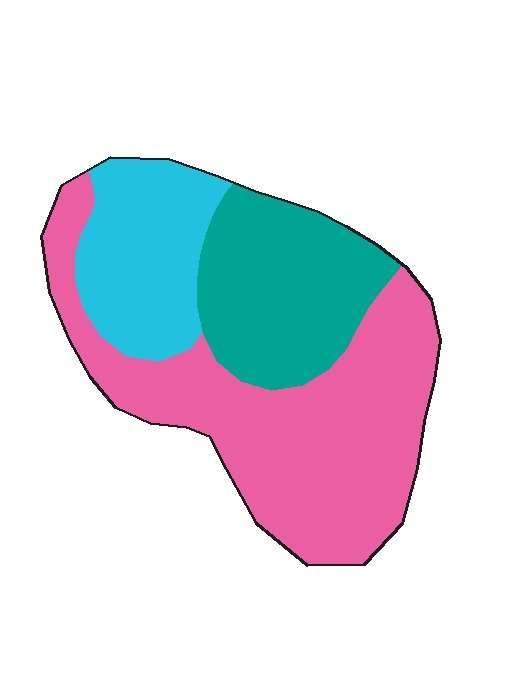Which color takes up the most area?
Pink, at roughly 50%.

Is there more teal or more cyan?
Teal.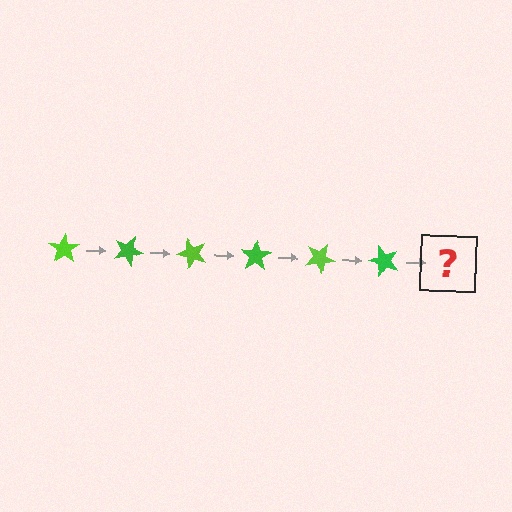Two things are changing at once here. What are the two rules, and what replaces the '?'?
The two rules are that it rotates 25 degrees each step and the color cycles through lime and green. The '?' should be a lime star, rotated 150 degrees from the start.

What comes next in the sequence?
The next element should be a lime star, rotated 150 degrees from the start.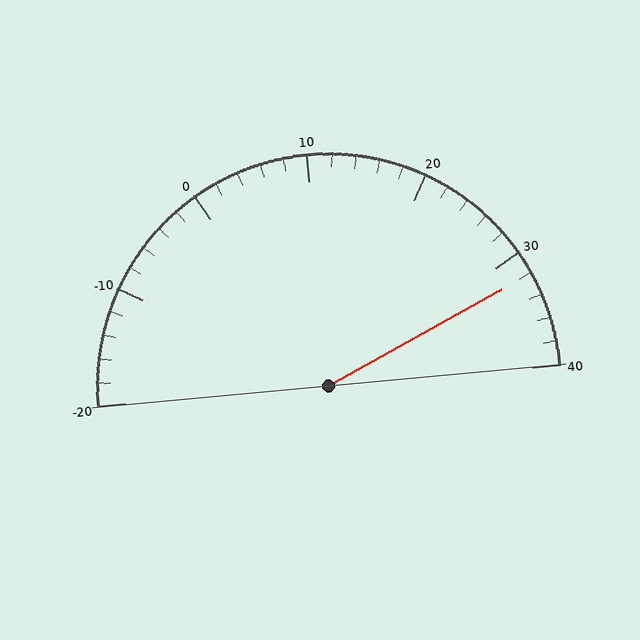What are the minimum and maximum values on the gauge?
The gauge ranges from -20 to 40.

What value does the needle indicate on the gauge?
The needle indicates approximately 32.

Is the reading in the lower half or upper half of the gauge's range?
The reading is in the upper half of the range (-20 to 40).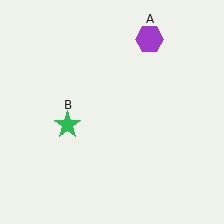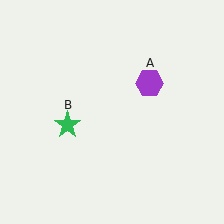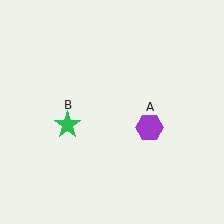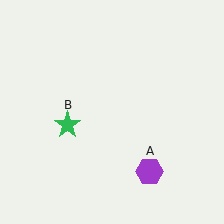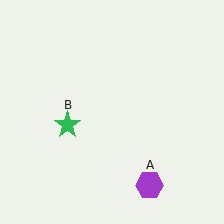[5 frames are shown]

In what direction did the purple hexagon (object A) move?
The purple hexagon (object A) moved down.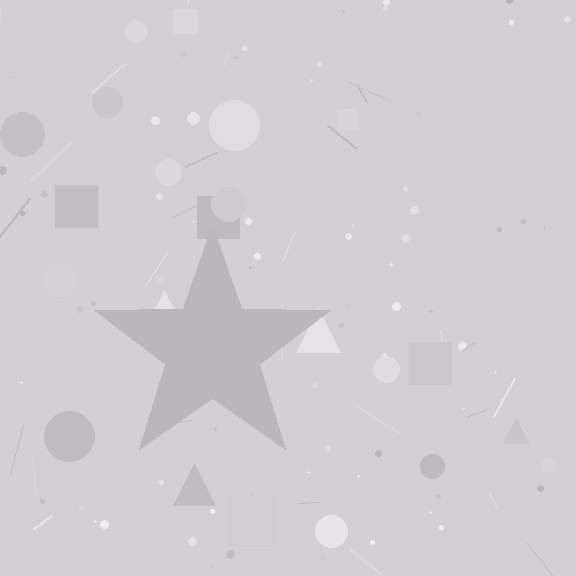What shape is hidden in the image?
A star is hidden in the image.